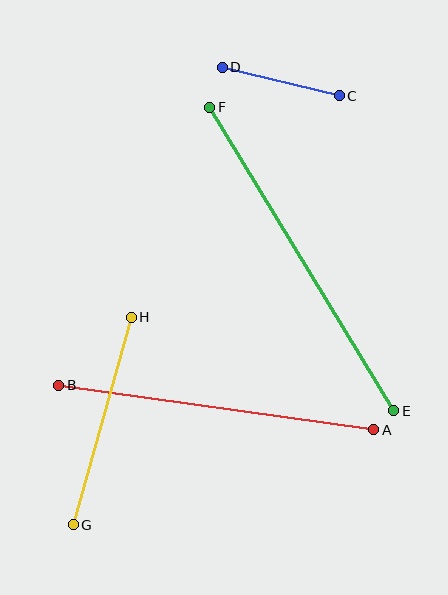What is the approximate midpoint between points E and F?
The midpoint is at approximately (302, 259) pixels.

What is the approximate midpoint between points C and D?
The midpoint is at approximately (281, 82) pixels.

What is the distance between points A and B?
The distance is approximately 318 pixels.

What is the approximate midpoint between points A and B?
The midpoint is at approximately (216, 407) pixels.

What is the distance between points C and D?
The distance is approximately 121 pixels.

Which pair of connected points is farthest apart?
Points E and F are farthest apart.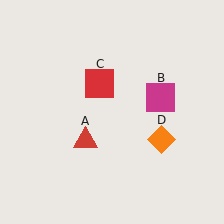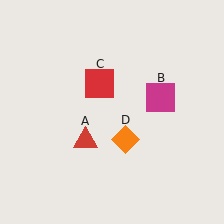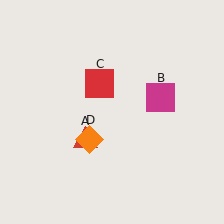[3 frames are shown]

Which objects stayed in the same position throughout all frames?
Red triangle (object A) and magenta square (object B) and red square (object C) remained stationary.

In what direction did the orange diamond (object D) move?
The orange diamond (object D) moved left.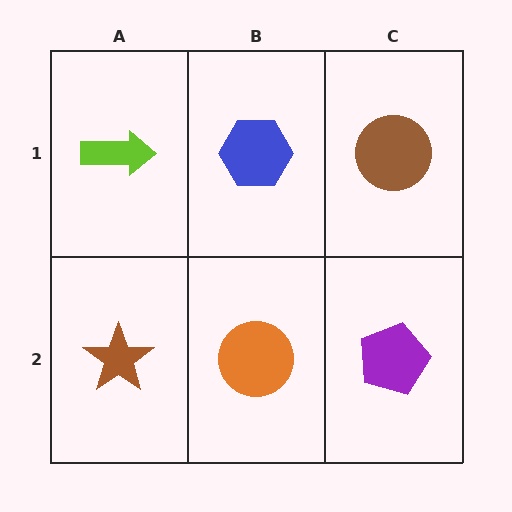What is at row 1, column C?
A brown circle.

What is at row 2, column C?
A purple pentagon.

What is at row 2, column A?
A brown star.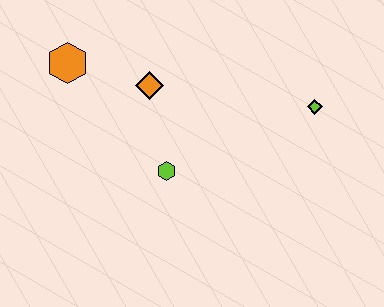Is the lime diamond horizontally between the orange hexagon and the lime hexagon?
No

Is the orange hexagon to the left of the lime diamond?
Yes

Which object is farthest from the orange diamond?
The lime diamond is farthest from the orange diamond.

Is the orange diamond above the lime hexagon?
Yes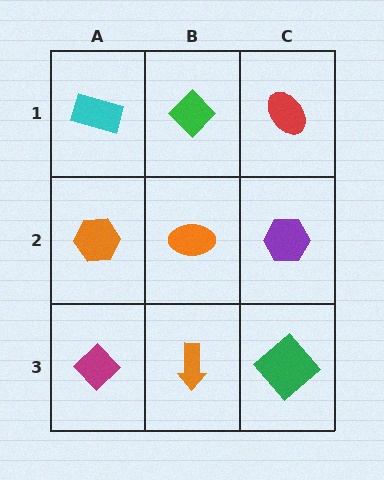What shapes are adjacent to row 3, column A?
An orange hexagon (row 2, column A), an orange arrow (row 3, column B).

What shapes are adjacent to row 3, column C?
A purple hexagon (row 2, column C), an orange arrow (row 3, column B).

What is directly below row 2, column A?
A magenta diamond.